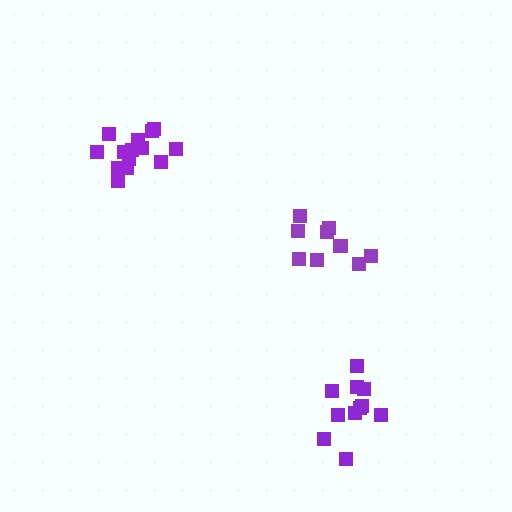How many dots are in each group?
Group 1: 11 dots, Group 2: 15 dots, Group 3: 9 dots (35 total).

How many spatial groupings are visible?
There are 3 spatial groupings.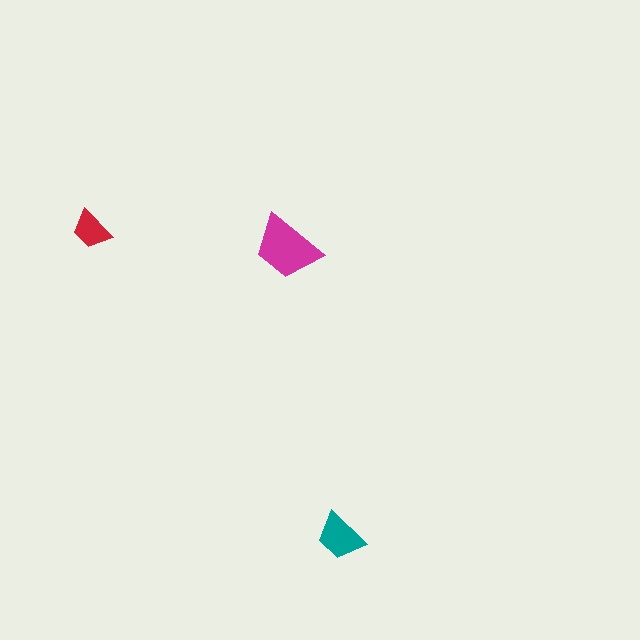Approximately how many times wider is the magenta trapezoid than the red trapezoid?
About 1.5 times wider.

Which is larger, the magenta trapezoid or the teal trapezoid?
The magenta one.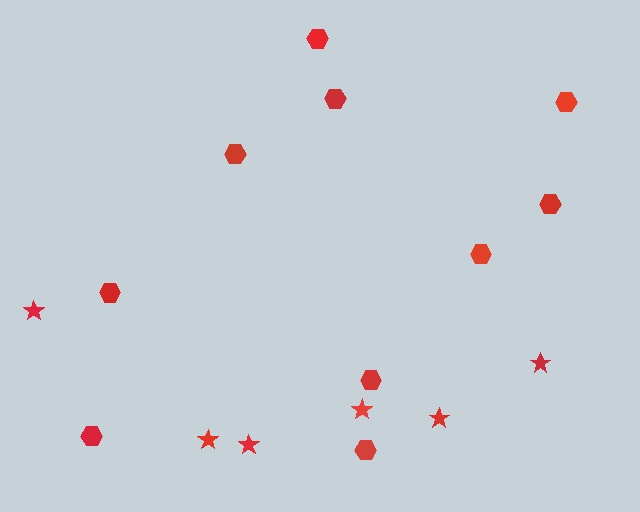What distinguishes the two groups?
There are 2 groups: one group of hexagons (10) and one group of stars (6).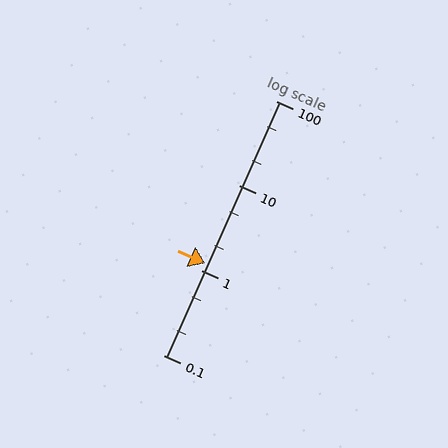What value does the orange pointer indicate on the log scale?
The pointer indicates approximately 1.2.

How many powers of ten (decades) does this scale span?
The scale spans 3 decades, from 0.1 to 100.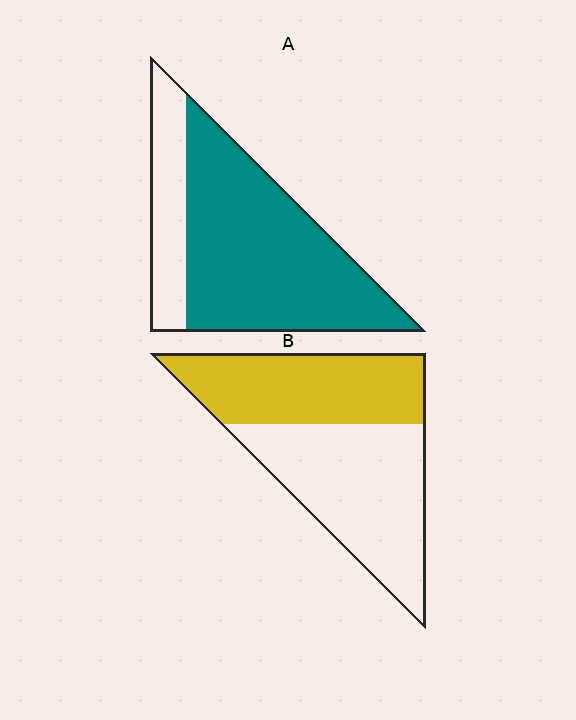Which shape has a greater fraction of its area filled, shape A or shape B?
Shape A.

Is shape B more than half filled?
No.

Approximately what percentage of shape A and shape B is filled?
A is approximately 75% and B is approximately 45%.